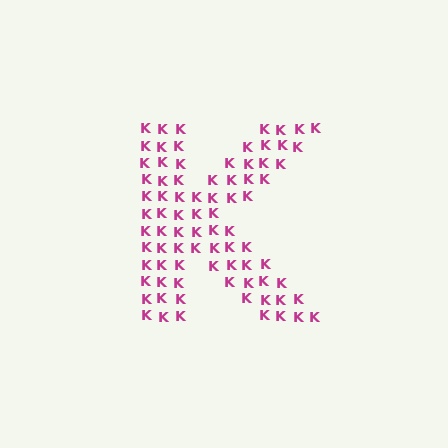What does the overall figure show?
The overall figure shows the letter K.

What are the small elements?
The small elements are letter K's.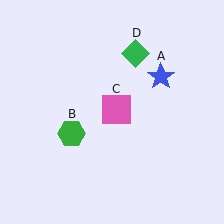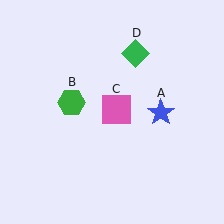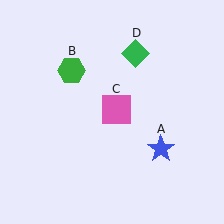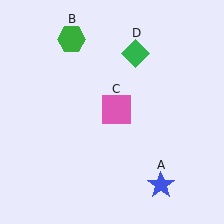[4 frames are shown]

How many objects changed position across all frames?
2 objects changed position: blue star (object A), green hexagon (object B).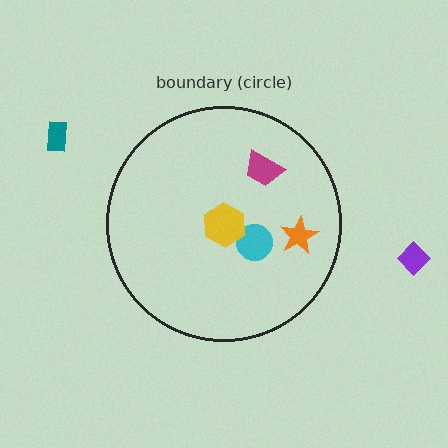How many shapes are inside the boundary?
4 inside, 2 outside.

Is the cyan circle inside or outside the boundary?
Inside.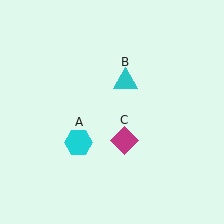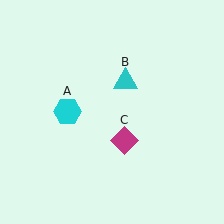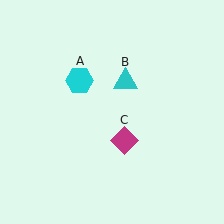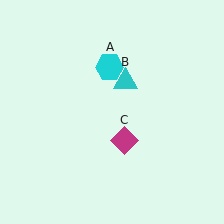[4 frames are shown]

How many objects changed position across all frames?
1 object changed position: cyan hexagon (object A).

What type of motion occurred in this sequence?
The cyan hexagon (object A) rotated clockwise around the center of the scene.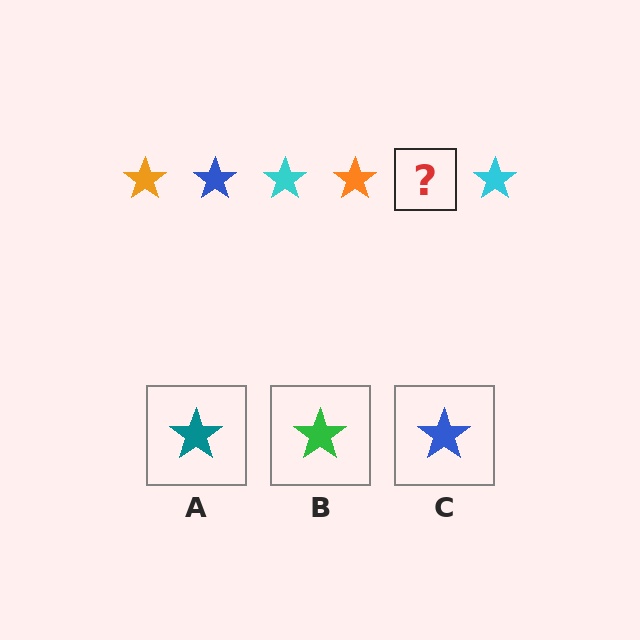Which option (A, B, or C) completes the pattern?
C.